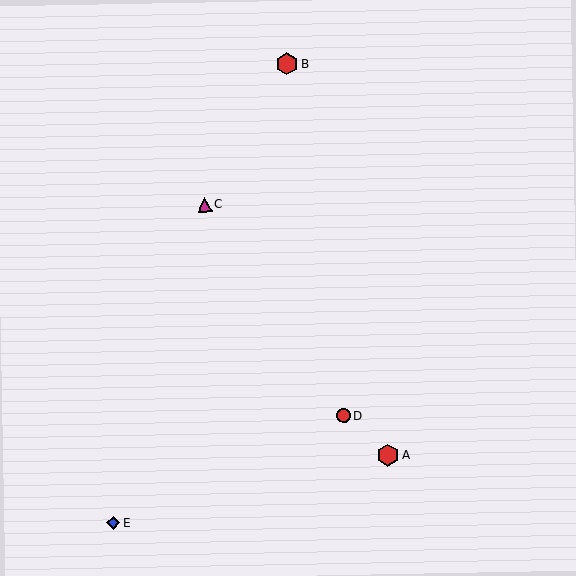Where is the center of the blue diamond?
The center of the blue diamond is at (113, 523).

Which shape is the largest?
The red hexagon (labeled A) is the largest.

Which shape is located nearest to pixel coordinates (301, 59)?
The red hexagon (labeled B) at (287, 64) is nearest to that location.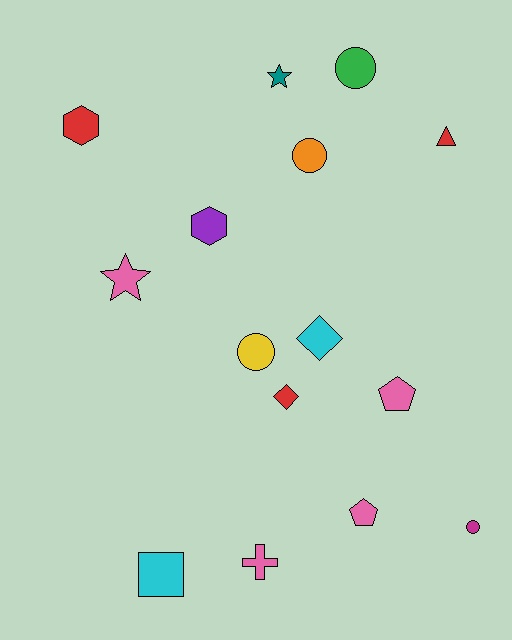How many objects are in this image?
There are 15 objects.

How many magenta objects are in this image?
There is 1 magenta object.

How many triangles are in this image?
There is 1 triangle.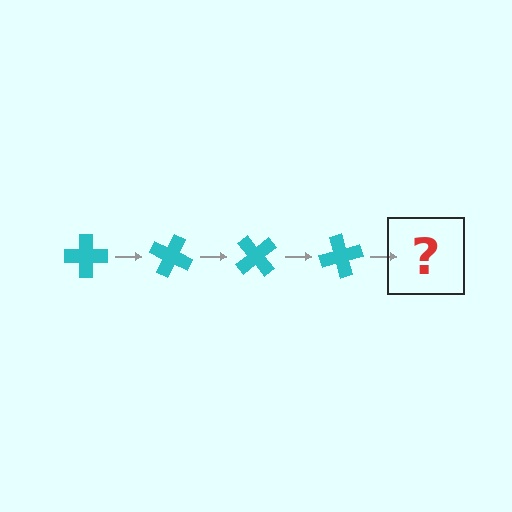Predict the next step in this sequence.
The next step is a cyan cross rotated 100 degrees.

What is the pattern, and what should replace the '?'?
The pattern is that the cross rotates 25 degrees each step. The '?' should be a cyan cross rotated 100 degrees.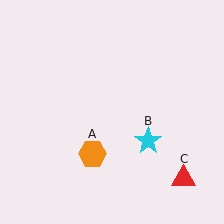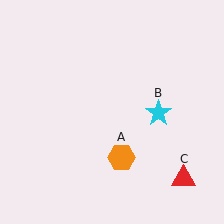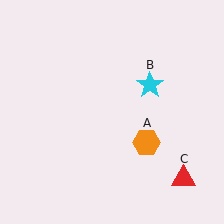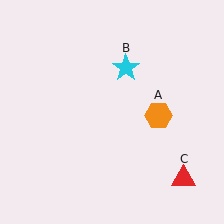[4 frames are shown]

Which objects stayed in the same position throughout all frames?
Red triangle (object C) remained stationary.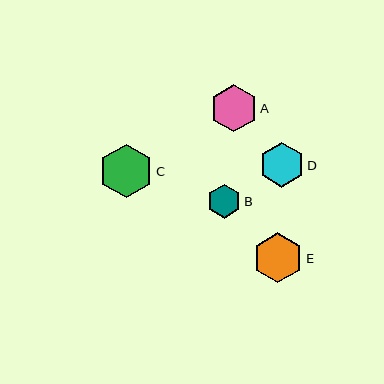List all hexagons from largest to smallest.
From largest to smallest: C, E, A, D, B.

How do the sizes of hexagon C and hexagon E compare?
Hexagon C and hexagon E are approximately the same size.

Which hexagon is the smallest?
Hexagon B is the smallest with a size of approximately 34 pixels.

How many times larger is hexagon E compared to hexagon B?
Hexagon E is approximately 1.5 times the size of hexagon B.